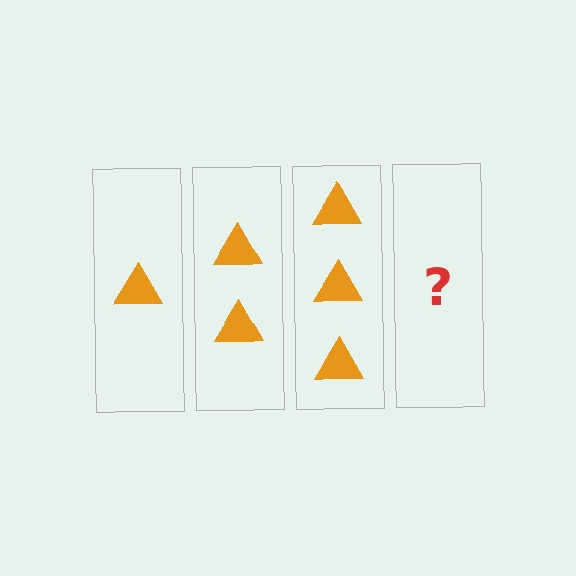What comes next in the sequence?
The next element should be 4 triangles.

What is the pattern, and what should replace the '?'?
The pattern is that each step adds one more triangle. The '?' should be 4 triangles.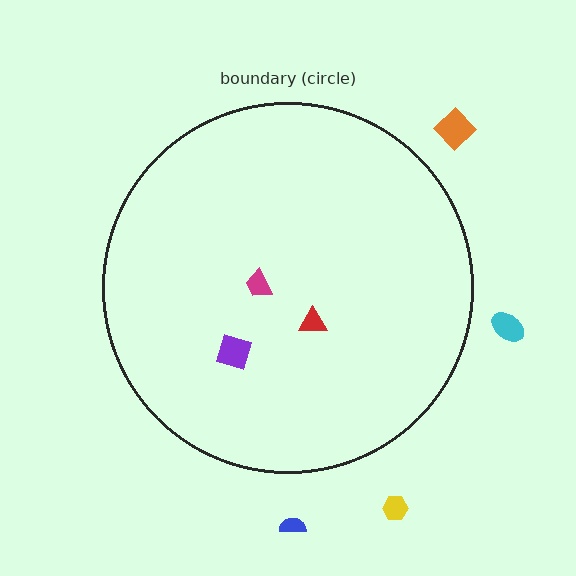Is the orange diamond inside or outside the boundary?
Outside.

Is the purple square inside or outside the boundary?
Inside.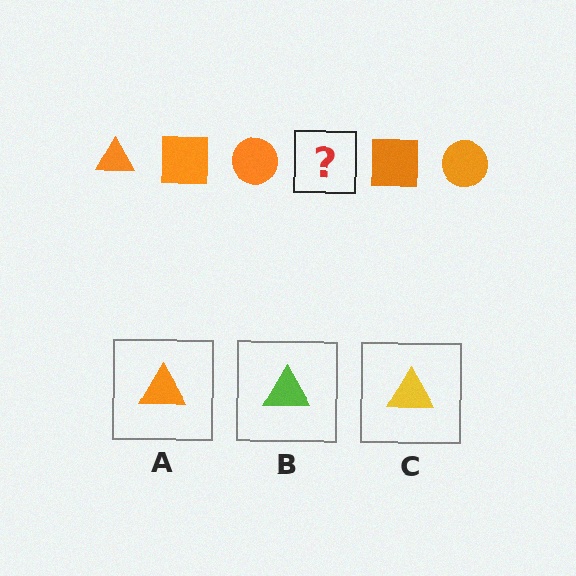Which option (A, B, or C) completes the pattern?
A.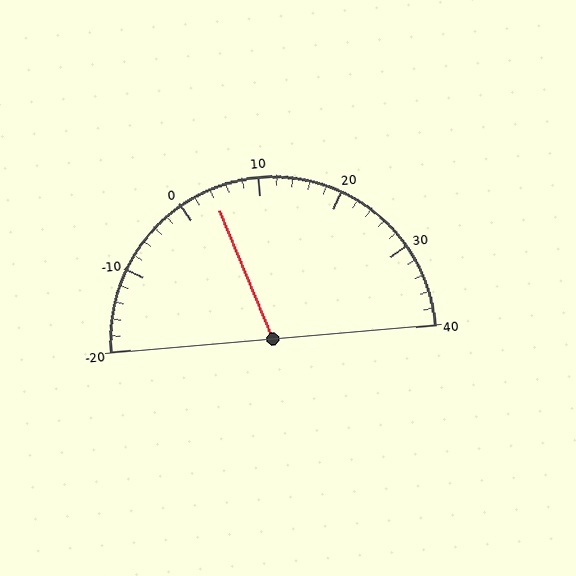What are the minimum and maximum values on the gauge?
The gauge ranges from -20 to 40.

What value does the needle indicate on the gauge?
The needle indicates approximately 4.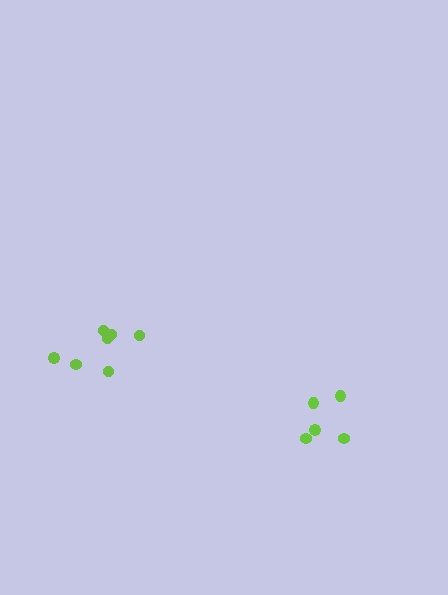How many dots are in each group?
Group 1: 5 dots, Group 2: 7 dots (12 total).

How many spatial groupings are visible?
There are 2 spatial groupings.